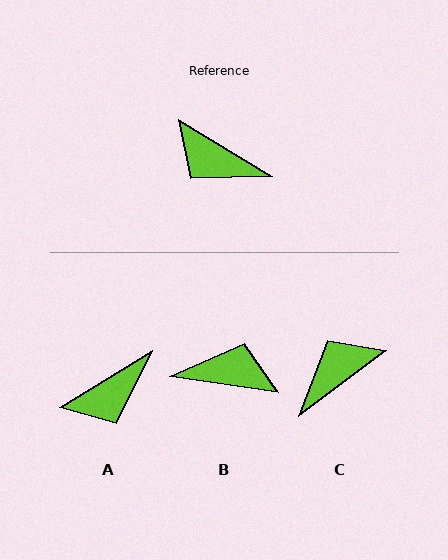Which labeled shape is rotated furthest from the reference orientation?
B, about 157 degrees away.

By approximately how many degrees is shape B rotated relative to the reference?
Approximately 157 degrees clockwise.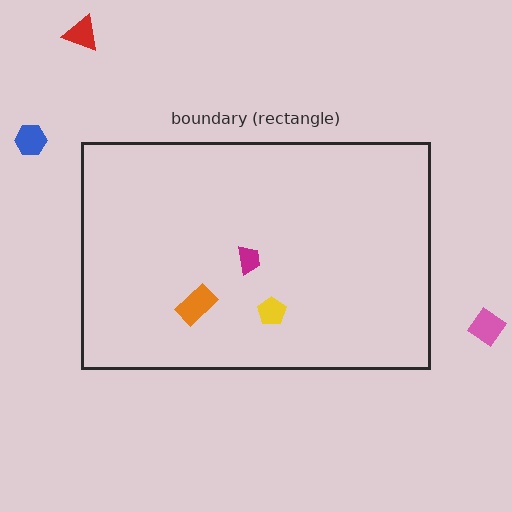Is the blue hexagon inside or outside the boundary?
Outside.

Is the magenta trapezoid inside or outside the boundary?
Inside.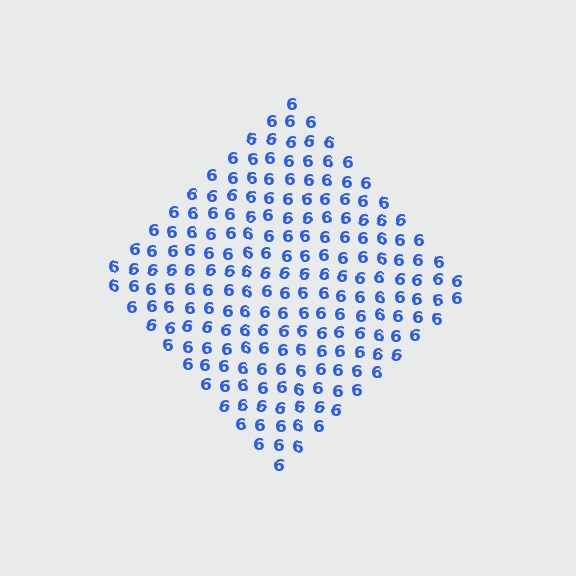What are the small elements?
The small elements are digit 6's.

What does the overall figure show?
The overall figure shows a diamond.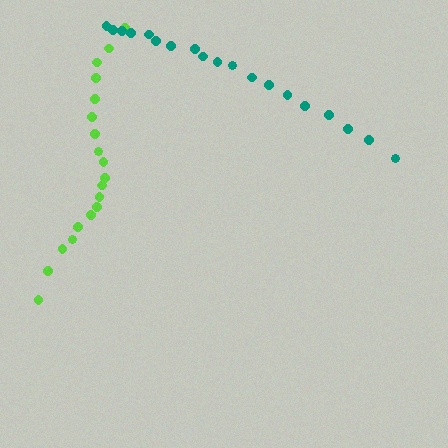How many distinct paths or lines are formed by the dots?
There are 2 distinct paths.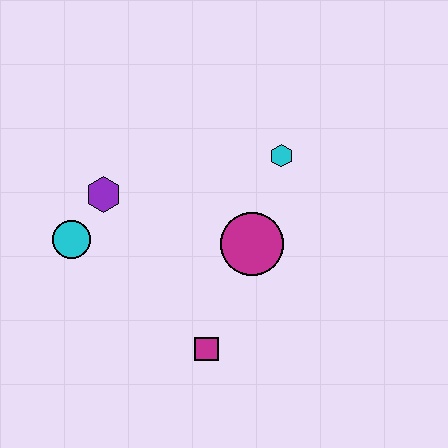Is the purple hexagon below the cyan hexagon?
Yes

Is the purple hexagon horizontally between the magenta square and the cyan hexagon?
No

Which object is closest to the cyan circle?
The purple hexagon is closest to the cyan circle.